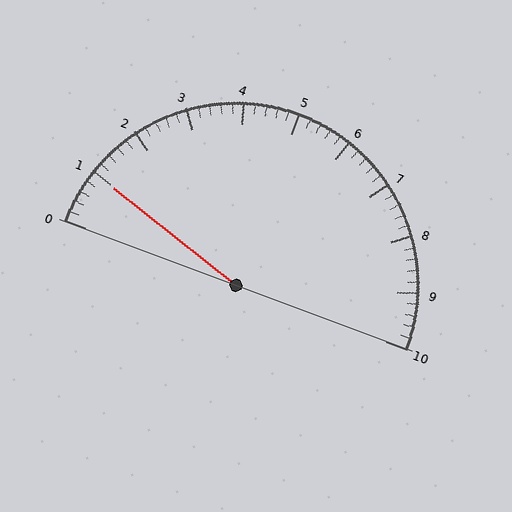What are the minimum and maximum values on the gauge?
The gauge ranges from 0 to 10.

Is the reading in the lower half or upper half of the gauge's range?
The reading is in the lower half of the range (0 to 10).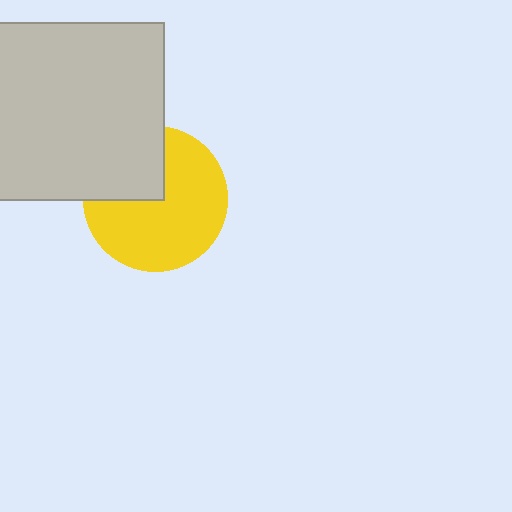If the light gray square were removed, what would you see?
You would see the complete yellow circle.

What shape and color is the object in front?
The object in front is a light gray square.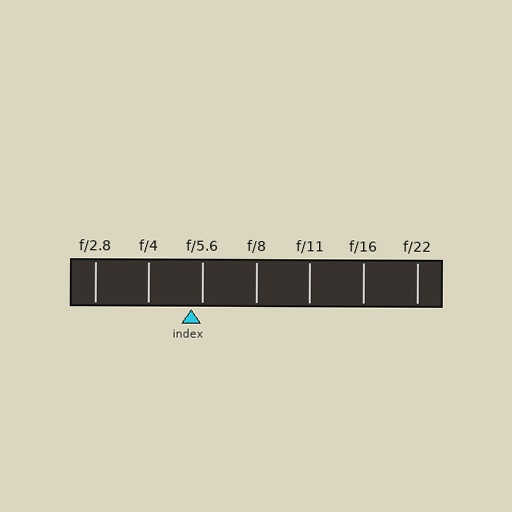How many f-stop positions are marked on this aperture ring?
There are 7 f-stop positions marked.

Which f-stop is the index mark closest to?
The index mark is closest to f/5.6.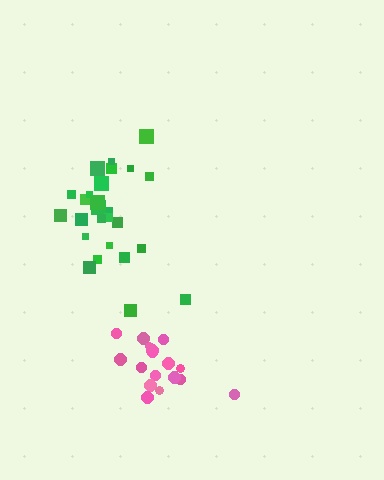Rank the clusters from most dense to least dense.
pink, green.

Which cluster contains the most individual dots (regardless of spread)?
Green (27).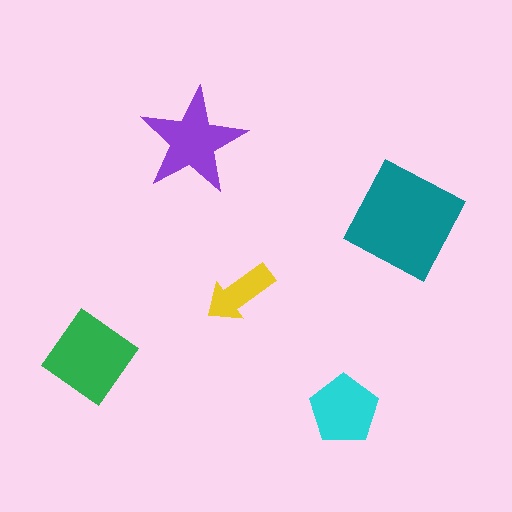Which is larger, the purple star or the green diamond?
The green diamond.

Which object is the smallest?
The yellow arrow.